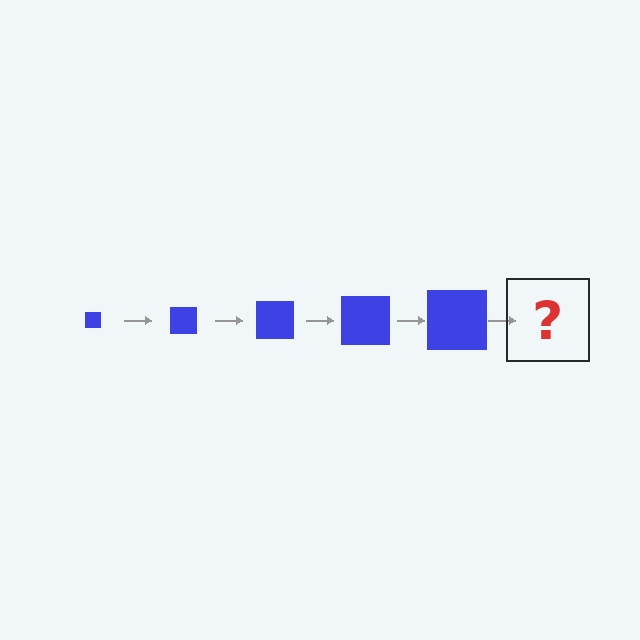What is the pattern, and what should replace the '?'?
The pattern is that the square gets progressively larger each step. The '?' should be a blue square, larger than the previous one.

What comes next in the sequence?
The next element should be a blue square, larger than the previous one.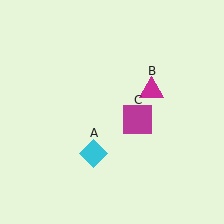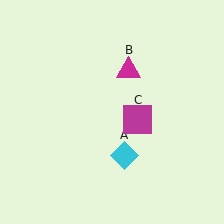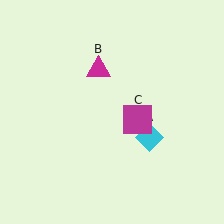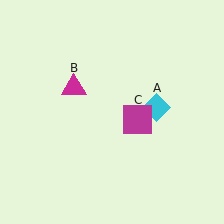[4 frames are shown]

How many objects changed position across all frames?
2 objects changed position: cyan diamond (object A), magenta triangle (object B).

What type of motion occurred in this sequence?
The cyan diamond (object A), magenta triangle (object B) rotated counterclockwise around the center of the scene.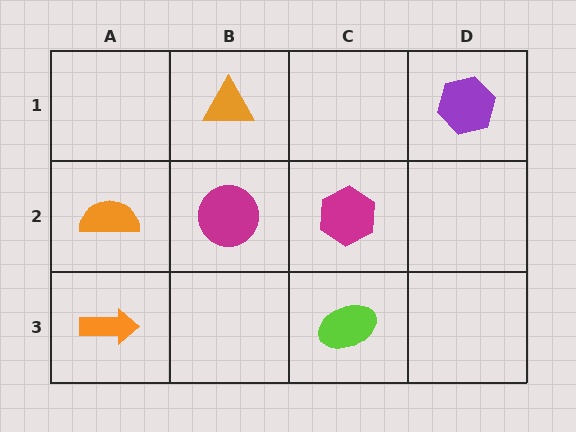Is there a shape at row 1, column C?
No, that cell is empty.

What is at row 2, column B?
A magenta circle.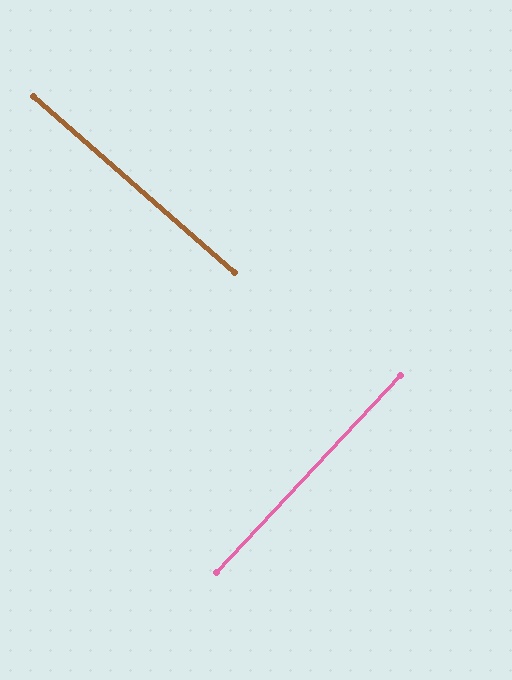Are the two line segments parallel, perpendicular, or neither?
Perpendicular — they meet at approximately 88°.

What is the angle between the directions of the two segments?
Approximately 88 degrees.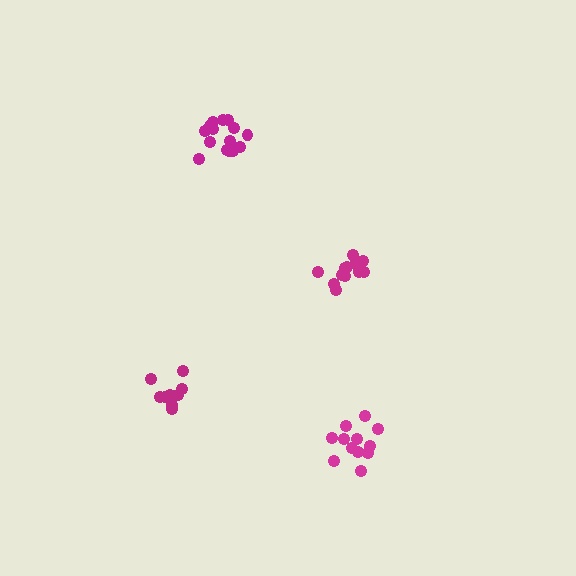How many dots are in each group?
Group 1: 10 dots, Group 2: 12 dots, Group 3: 12 dots, Group 4: 15 dots (49 total).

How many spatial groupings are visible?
There are 4 spatial groupings.